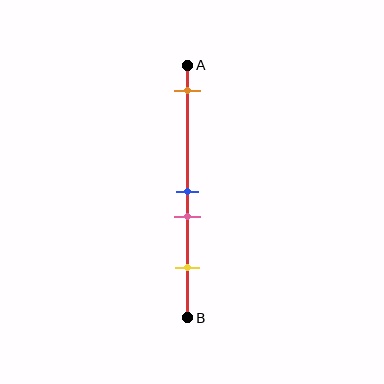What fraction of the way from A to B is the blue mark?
The blue mark is approximately 50% (0.5) of the way from A to B.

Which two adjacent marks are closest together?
The blue and pink marks are the closest adjacent pair.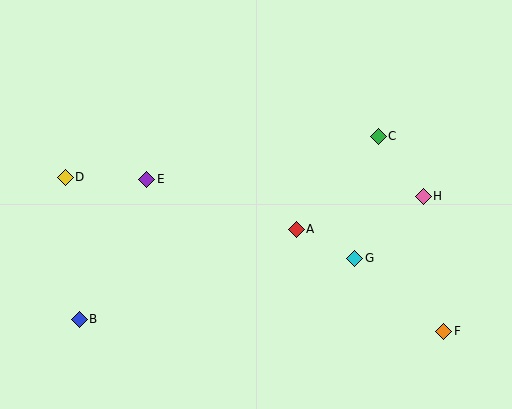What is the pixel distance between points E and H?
The distance between E and H is 277 pixels.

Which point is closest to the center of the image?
Point A at (296, 229) is closest to the center.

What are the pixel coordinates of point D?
Point D is at (65, 177).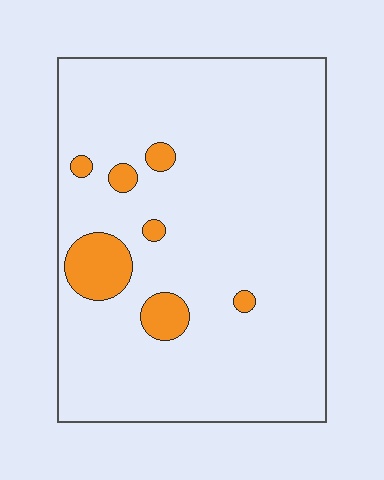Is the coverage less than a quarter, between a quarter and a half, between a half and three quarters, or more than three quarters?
Less than a quarter.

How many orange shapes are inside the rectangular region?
7.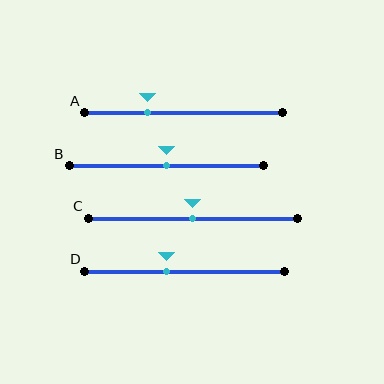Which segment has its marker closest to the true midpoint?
Segment B has its marker closest to the true midpoint.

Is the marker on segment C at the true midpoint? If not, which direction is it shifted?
Yes, the marker on segment C is at the true midpoint.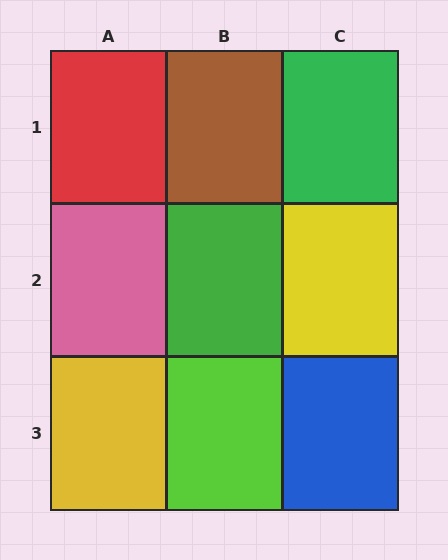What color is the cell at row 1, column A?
Red.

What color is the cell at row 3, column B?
Lime.